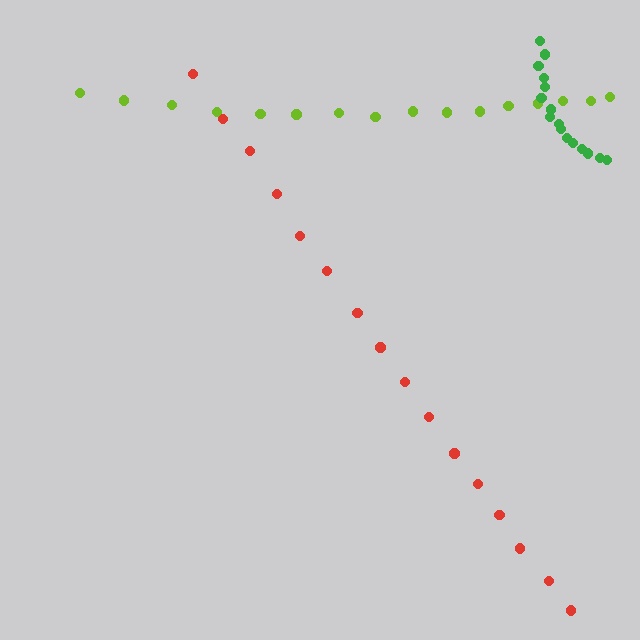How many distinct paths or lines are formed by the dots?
There are 3 distinct paths.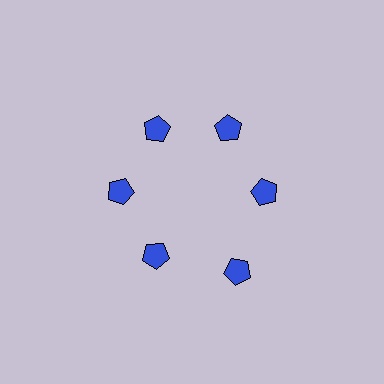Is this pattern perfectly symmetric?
No. The 6 blue pentagons are arranged in a ring, but one element near the 5 o'clock position is pushed outward from the center, breaking the 6-fold rotational symmetry.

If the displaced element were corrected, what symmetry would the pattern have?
It would have 6-fold rotational symmetry — the pattern would map onto itself every 60 degrees.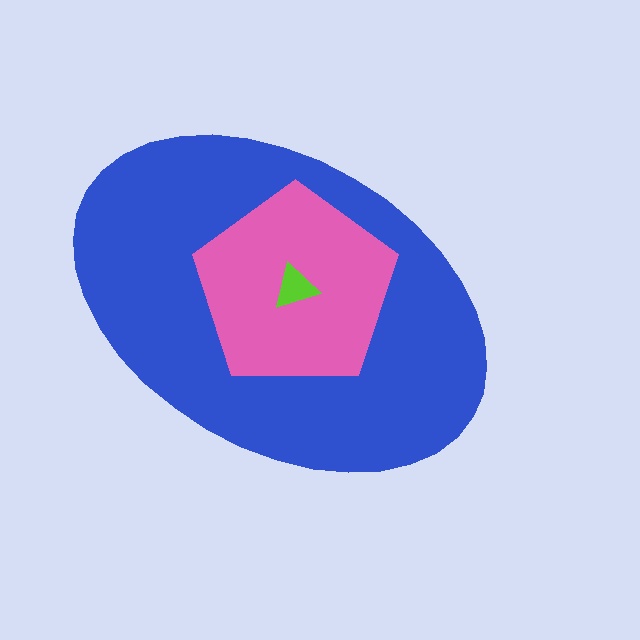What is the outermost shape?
The blue ellipse.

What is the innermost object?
The lime triangle.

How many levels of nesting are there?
3.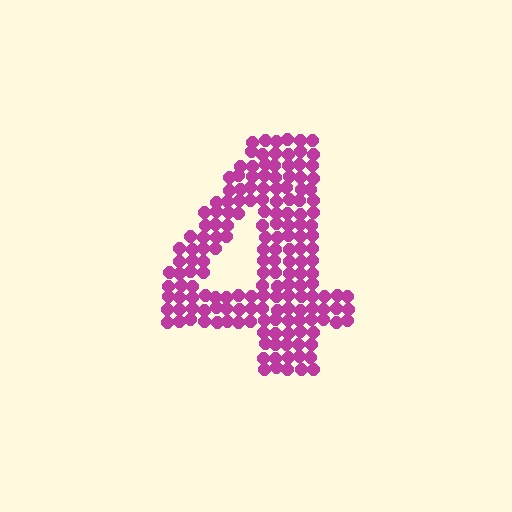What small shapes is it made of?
It is made of small circles.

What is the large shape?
The large shape is the digit 4.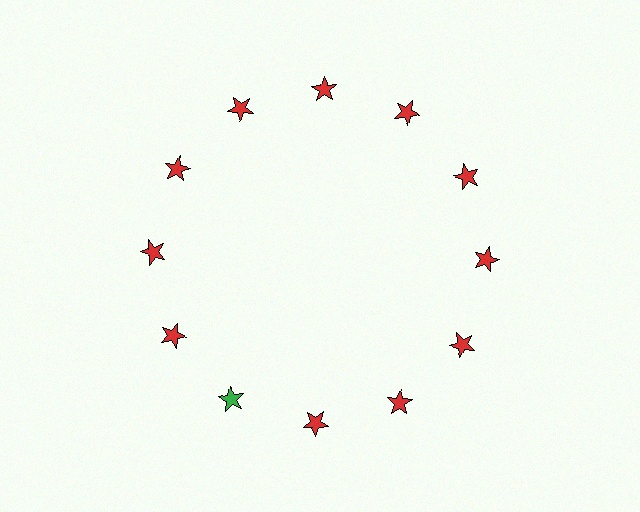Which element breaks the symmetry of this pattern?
The green star at roughly the 7 o'clock position breaks the symmetry. All other shapes are red stars.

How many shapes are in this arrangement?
There are 12 shapes arranged in a ring pattern.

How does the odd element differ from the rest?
It has a different color: green instead of red.